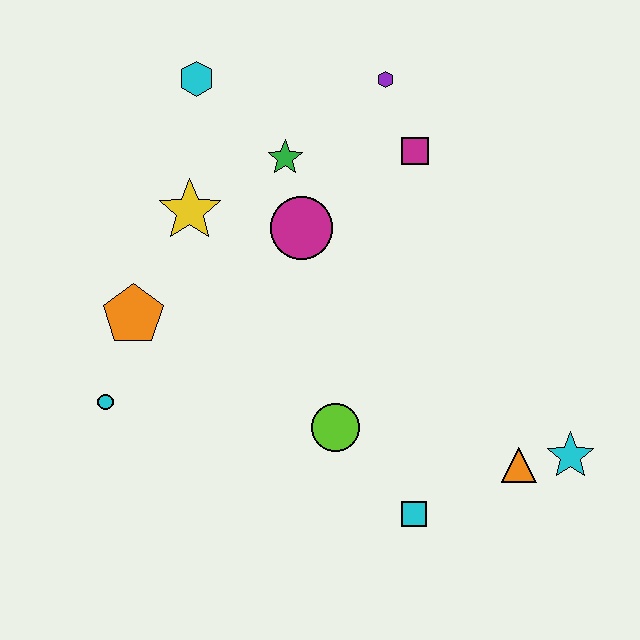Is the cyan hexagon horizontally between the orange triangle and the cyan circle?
Yes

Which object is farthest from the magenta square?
The cyan circle is farthest from the magenta square.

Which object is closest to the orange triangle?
The cyan star is closest to the orange triangle.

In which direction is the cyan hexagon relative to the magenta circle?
The cyan hexagon is above the magenta circle.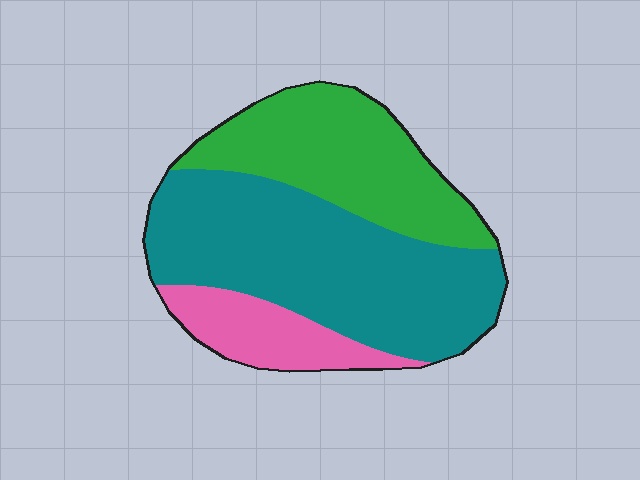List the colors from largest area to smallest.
From largest to smallest: teal, green, pink.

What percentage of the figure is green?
Green takes up about one third (1/3) of the figure.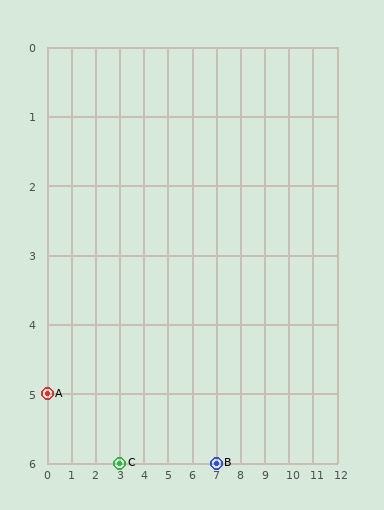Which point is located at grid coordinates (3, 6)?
Point C is at (3, 6).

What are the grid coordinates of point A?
Point A is at grid coordinates (0, 5).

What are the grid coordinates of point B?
Point B is at grid coordinates (7, 6).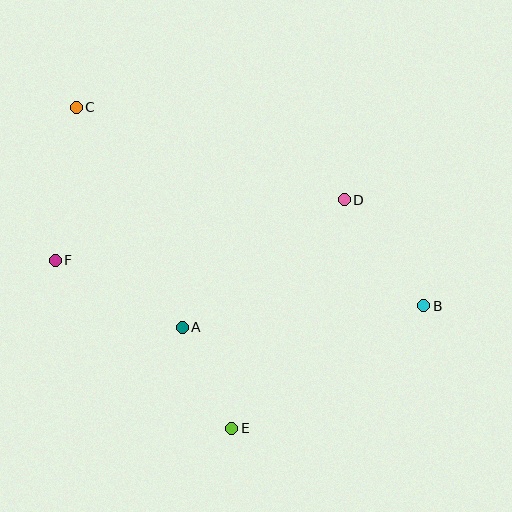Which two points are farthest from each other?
Points B and C are farthest from each other.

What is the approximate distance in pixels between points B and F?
The distance between B and F is approximately 371 pixels.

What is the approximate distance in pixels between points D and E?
The distance between D and E is approximately 255 pixels.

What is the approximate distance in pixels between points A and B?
The distance between A and B is approximately 242 pixels.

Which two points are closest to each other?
Points A and E are closest to each other.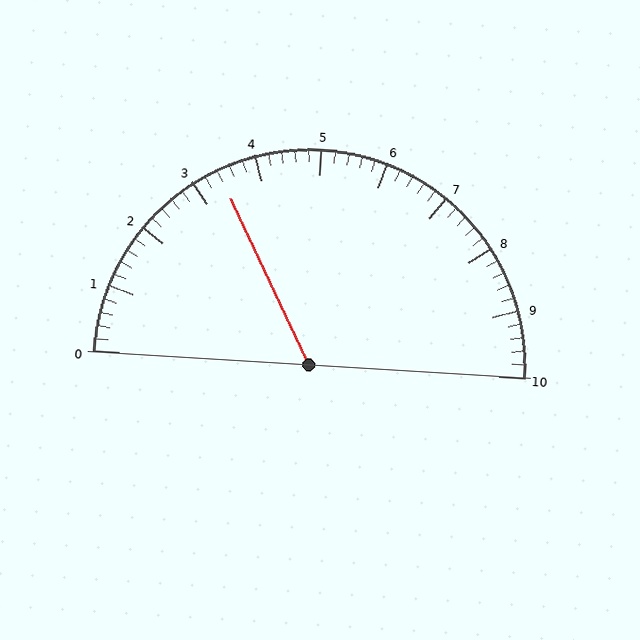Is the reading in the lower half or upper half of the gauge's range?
The reading is in the lower half of the range (0 to 10).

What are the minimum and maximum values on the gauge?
The gauge ranges from 0 to 10.